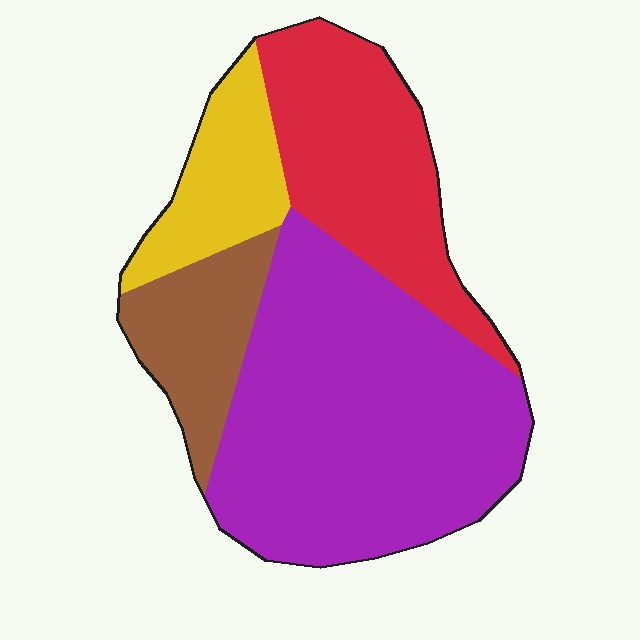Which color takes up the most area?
Purple, at roughly 50%.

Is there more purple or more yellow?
Purple.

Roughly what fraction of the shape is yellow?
Yellow takes up less than a sixth of the shape.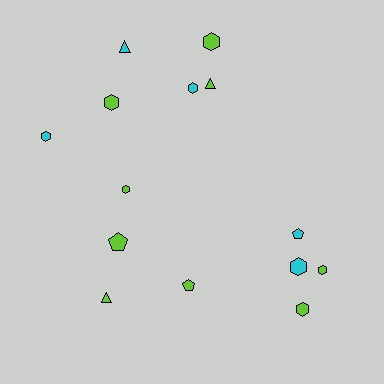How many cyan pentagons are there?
There is 1 cyan pentagon.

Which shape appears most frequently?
Hexagon, with 8 objects.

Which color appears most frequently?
Lime, with 9 objects.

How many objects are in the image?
There are 14 objects.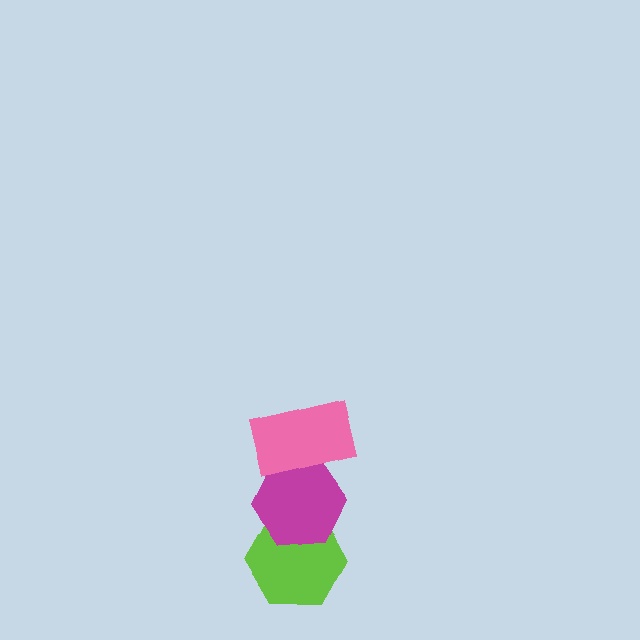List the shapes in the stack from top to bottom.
From top to bottom: the pink rectangle, the magenta hexagon, the lime hexagon.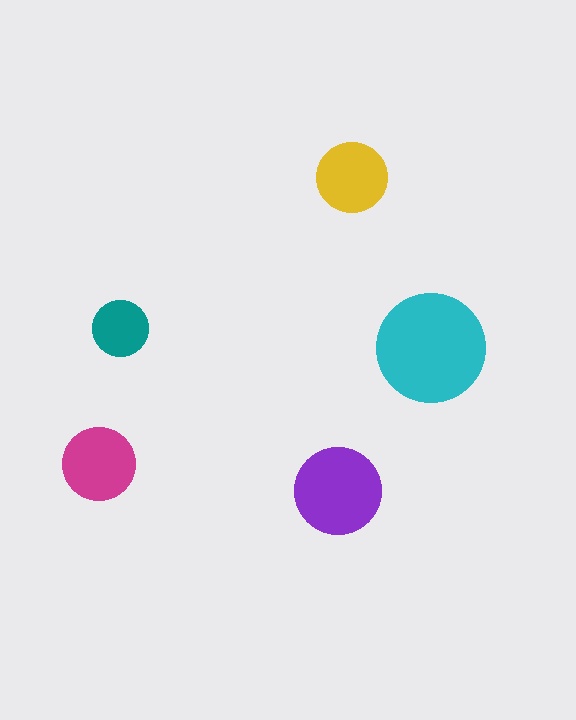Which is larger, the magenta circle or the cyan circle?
The cyan one.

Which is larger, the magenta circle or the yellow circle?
The magenta one.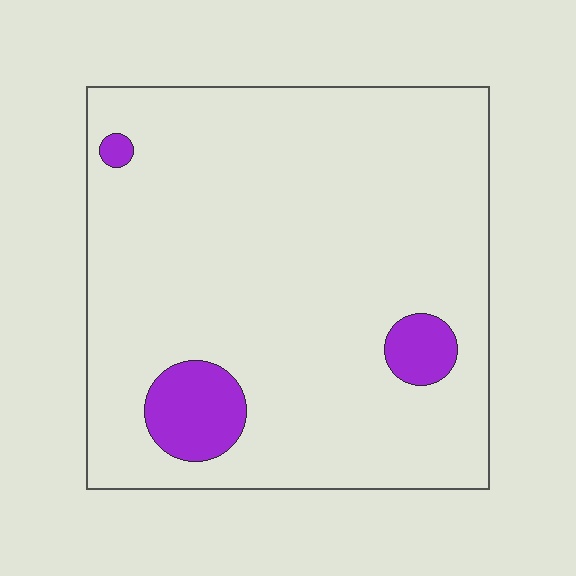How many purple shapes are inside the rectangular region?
3.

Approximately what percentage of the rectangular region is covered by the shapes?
Approximately 10%.